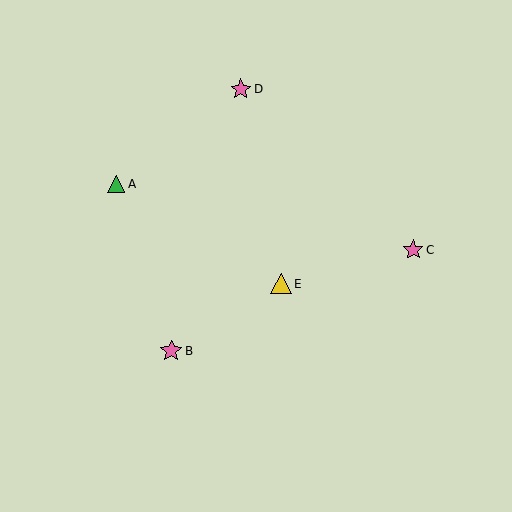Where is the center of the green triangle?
The center of the green triangle is at (116, 184).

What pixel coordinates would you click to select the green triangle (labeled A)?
Click at (116, 184) to select the green triangle A.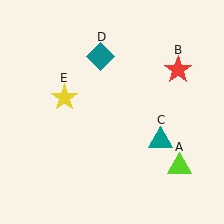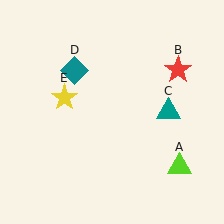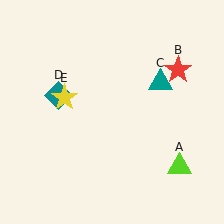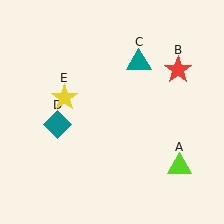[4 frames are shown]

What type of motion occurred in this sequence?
The teal triangle (object C), teal diamond (object D) rotated counterclockwise around the center of the scene.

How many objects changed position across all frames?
2 objects changed position: teal triangle (object C), teal diamond (object D).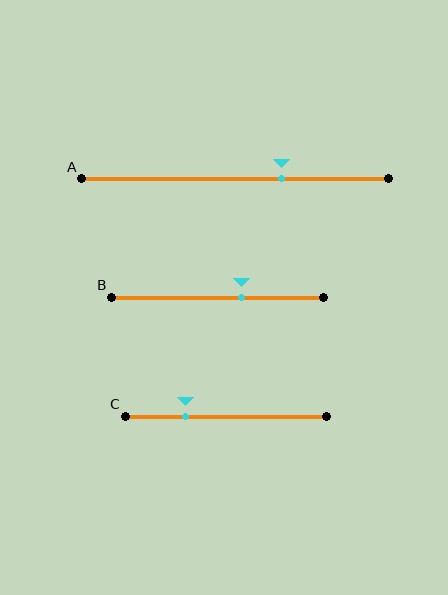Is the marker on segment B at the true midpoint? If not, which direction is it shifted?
No, the marker on segment B is shifted to the right by about 11% of the segment length.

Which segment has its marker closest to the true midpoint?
Segment B has its marker closest to the true midpoint.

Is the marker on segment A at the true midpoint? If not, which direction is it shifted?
No, the marker on segment A is shifted to the right by about 15% of the segment length.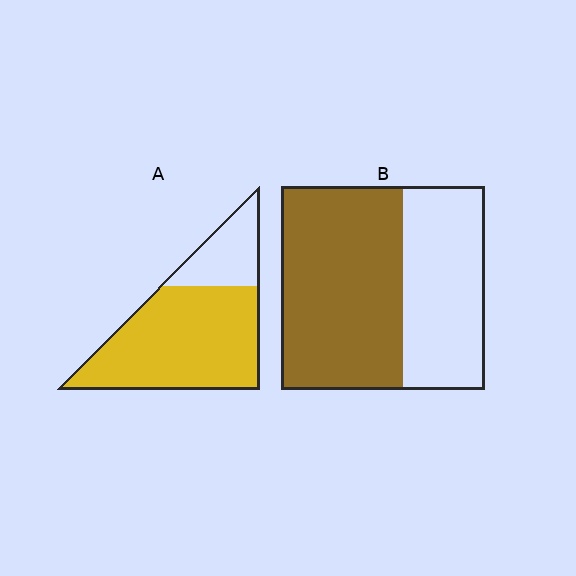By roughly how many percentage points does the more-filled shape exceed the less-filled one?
By roughly 15 percentage points (A over B).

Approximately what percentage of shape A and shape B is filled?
A is approximately 75% and B is approximately 60%.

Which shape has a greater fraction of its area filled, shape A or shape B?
Shape A.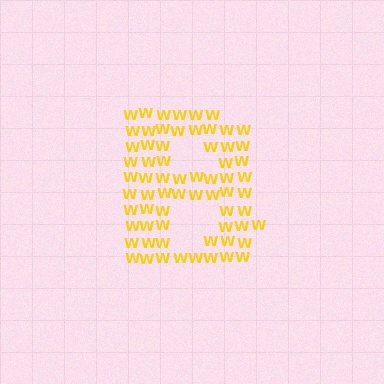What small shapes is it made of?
It is made of small letter W's.